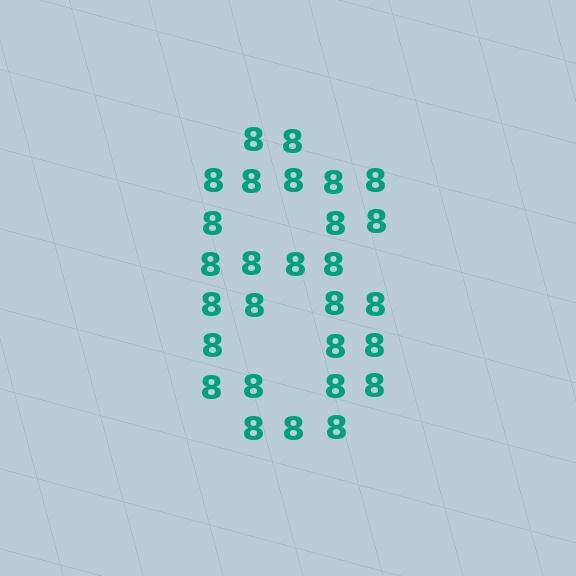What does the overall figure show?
The overall figure shows the digit 8.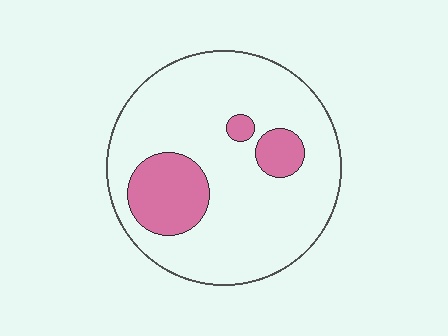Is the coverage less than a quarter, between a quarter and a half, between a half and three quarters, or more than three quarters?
Less than a quarter.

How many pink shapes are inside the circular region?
3.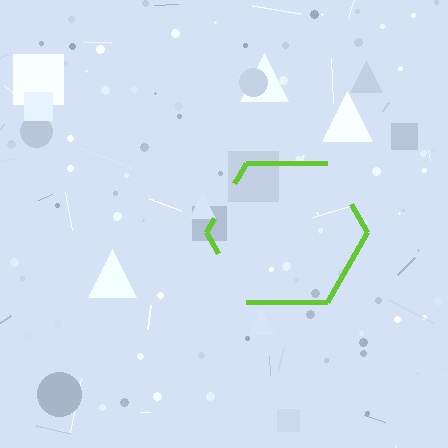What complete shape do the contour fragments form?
The contour fragments form a hexagon.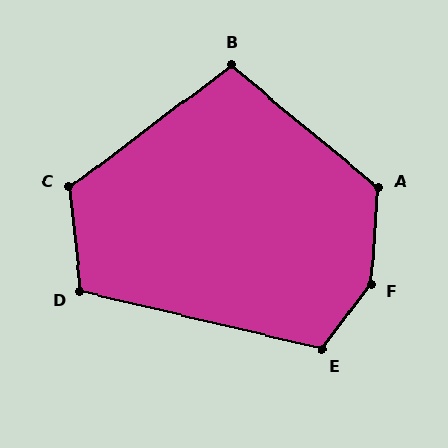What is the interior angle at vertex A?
Approximately 125 degrees (obtuse).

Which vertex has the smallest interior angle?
B, at approximately 103 degrees.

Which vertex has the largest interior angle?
F, at approximately 147 degrees.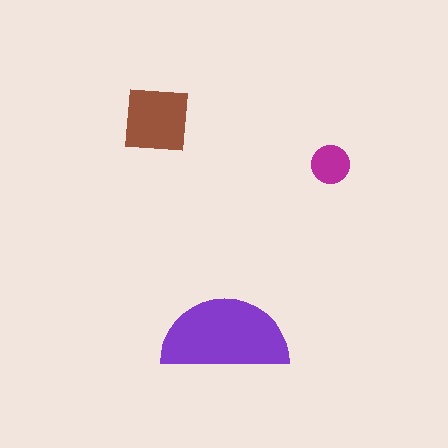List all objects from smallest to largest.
The magenta circle, the brown square, the purple semicircle.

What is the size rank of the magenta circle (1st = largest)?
3rd.